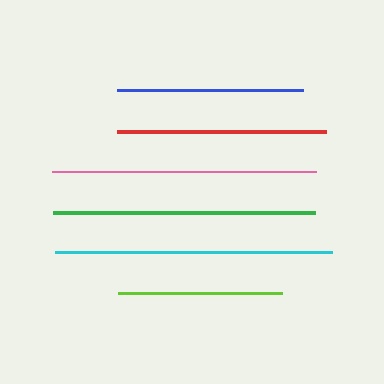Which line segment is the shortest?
The lime line is the shortest at approximately 164 pixels.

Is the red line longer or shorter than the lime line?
The red line is longer than the lime line.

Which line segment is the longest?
The cyan line is the longest at approximately 276 pixels.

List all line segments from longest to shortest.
From longest to shortest: cyan, pink, green, red, blue, lime.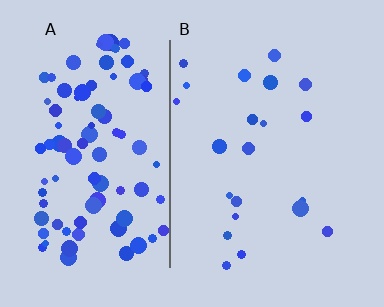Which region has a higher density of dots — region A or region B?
A (the left).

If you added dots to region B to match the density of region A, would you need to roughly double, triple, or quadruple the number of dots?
Approximately quadruple.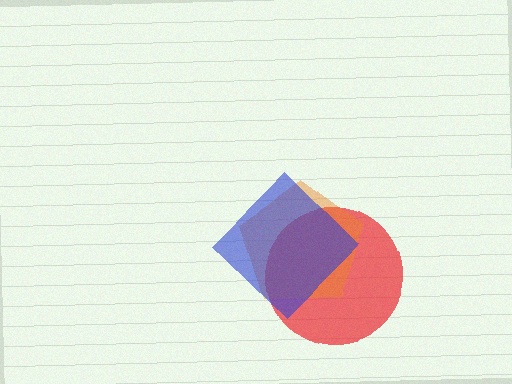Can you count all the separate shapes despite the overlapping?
Yes, there are 3 separate shapes.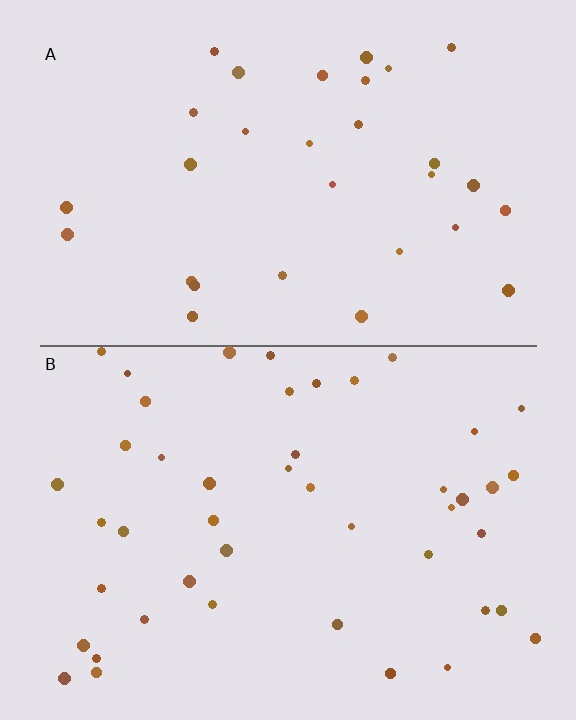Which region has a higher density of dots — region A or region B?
B (the bottom).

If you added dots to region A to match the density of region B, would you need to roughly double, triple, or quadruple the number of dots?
Approximately double.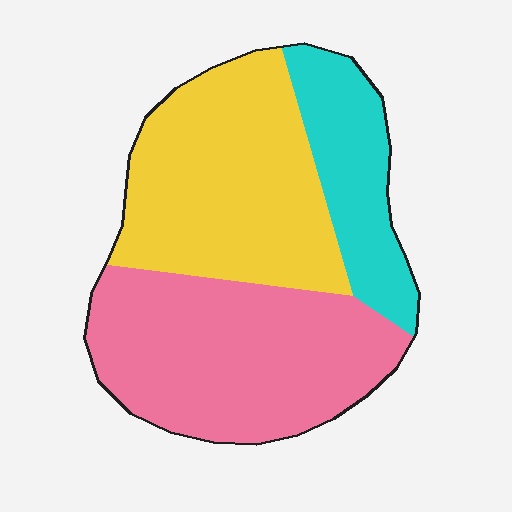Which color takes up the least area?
Cyan, at roughly 20%.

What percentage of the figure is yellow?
Yellow takes up about two fifths (2/5) of the figure.